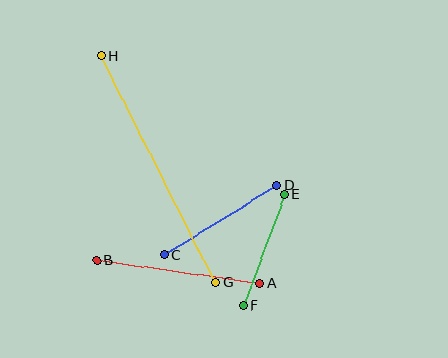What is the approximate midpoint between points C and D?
The midpoint is at approximately (221, 220) pixels.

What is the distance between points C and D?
The distance is approximately 132 pixels.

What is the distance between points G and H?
The distance is approximately 254 pixels.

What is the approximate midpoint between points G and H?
The midpoint is at approximately (158, 169) pixels.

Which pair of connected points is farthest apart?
Points G and H are farthest apart.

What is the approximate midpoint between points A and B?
The midpoint is at approximately (178, 272) pixels.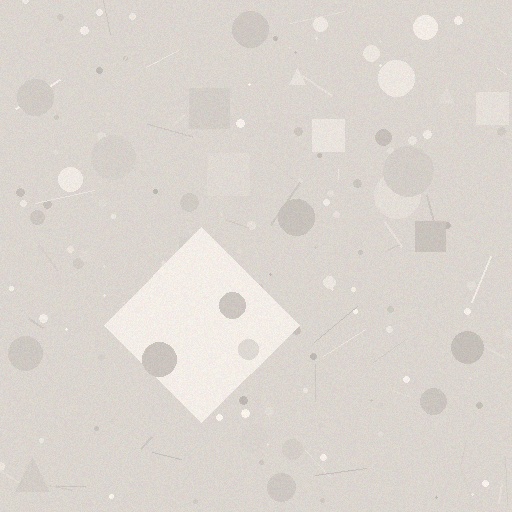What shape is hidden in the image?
A diamond is hidden in the image.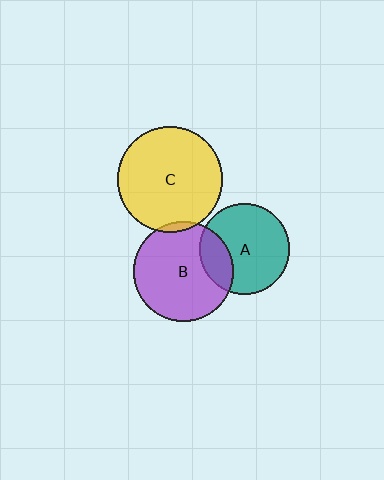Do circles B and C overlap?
Yes.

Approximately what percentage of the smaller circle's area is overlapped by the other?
Approximately 5%.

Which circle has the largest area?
Circle C (yellow).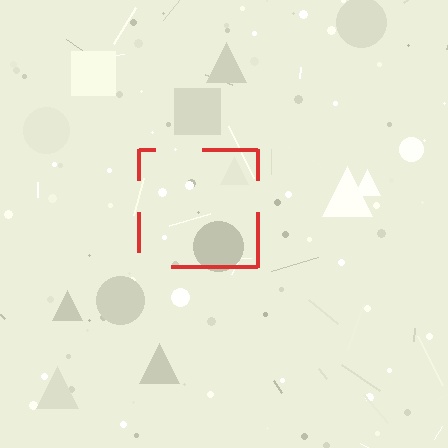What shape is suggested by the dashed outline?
The dashed outline suggests a square.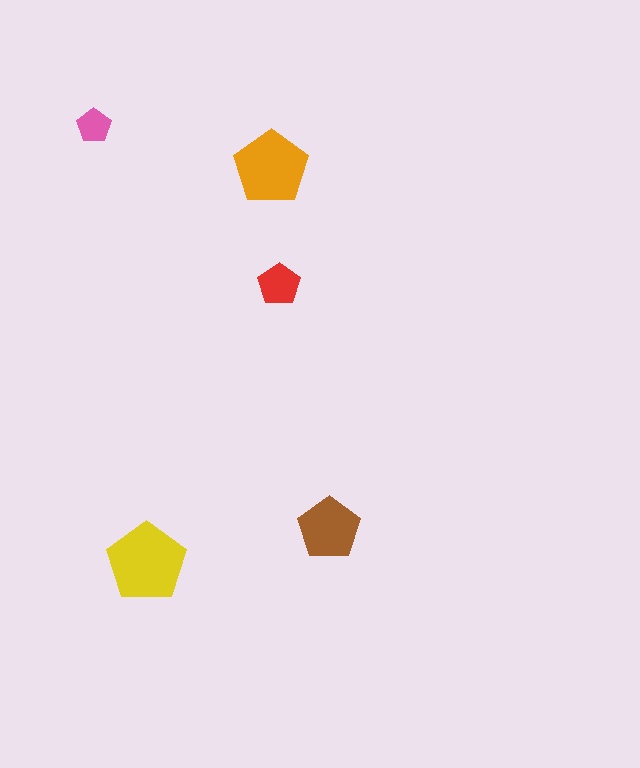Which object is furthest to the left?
The pink pentagon is leftmost.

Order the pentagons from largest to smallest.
the yellow one, the orange one, the brown one, the red one, the pink one.